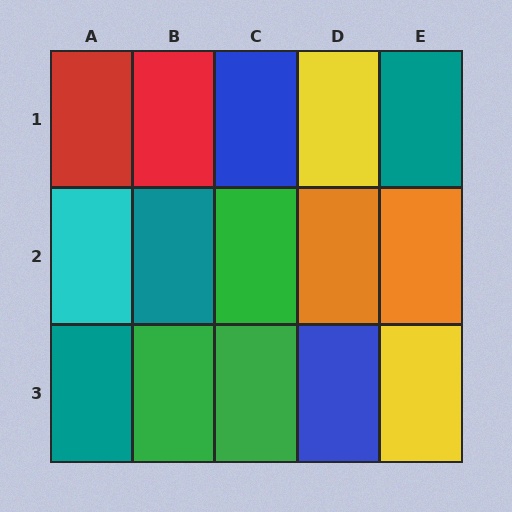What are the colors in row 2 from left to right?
Cyan, teal, green, orange, orange.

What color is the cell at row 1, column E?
Teal.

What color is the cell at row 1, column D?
Yellow.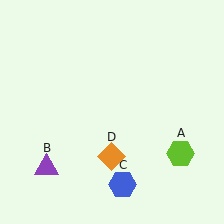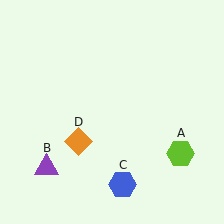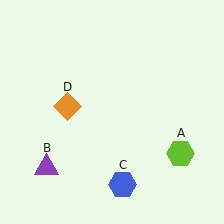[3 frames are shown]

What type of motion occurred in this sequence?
The orange diamond (object D) rotated clockwise around the center of the scene.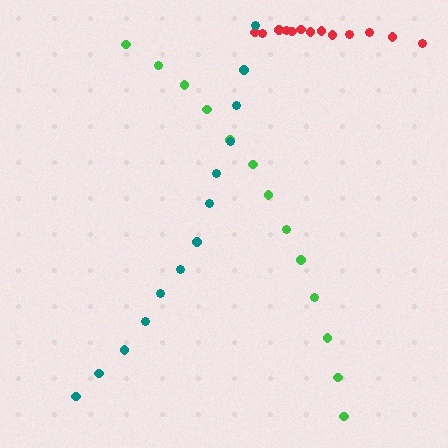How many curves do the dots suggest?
There are 3 distinct paths.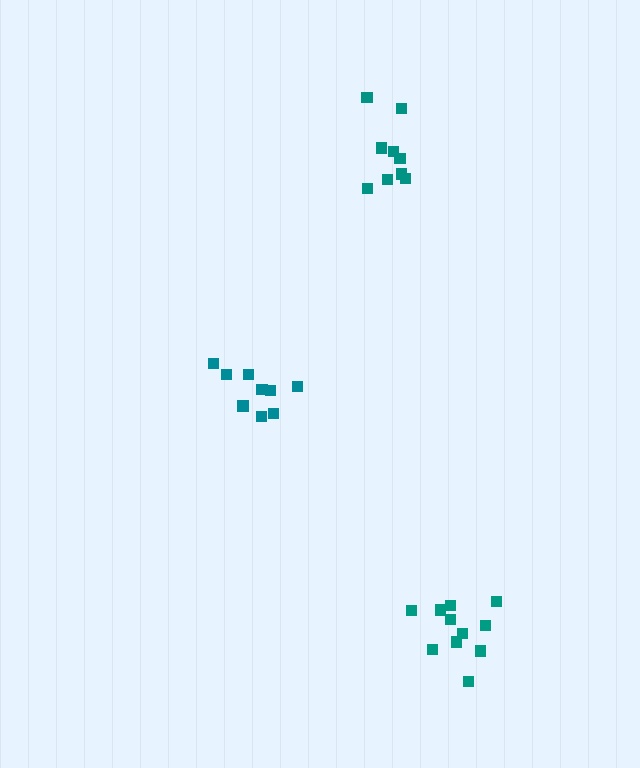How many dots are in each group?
Group 1: 9 dots, Group 2: 11 dots, Group 3: 9 dots (29 total).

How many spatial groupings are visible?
There are 3 spatial groupings.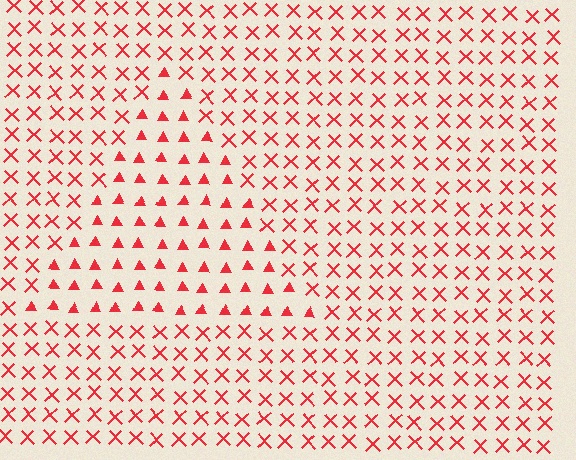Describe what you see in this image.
The image is filled with small red elements arranged in a uniform grid. A triangle-shaped region contains triangles, while the surrounding area contains X marks. The boundary is defined purely by the change in element shape.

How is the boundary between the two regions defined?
The boundary is defined by a change in element shape: triangles inside vs. X marks outside. All elements share the same color and spacing.